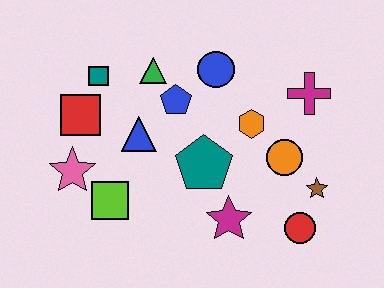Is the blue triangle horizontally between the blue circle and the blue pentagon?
No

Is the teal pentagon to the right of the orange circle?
No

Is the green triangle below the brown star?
No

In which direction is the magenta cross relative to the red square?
The magenta cross is to the right of the red square.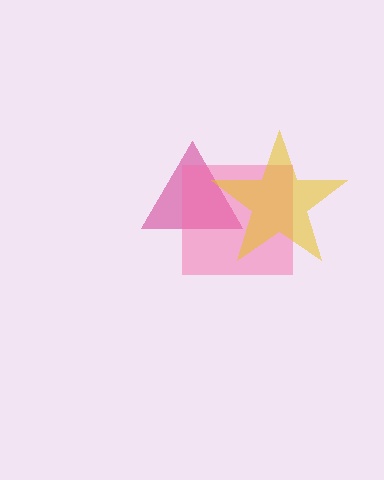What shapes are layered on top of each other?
The layered shapes are: a magenta triangle, a pink square, a yellow star.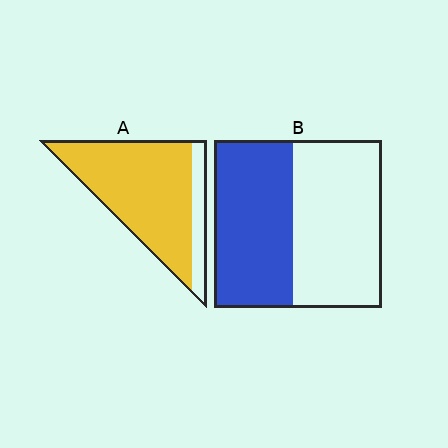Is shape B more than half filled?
Roughly half.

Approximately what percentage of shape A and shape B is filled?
A is approximately 85% and B is approximately 45%.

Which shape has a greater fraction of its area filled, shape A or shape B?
Shape A.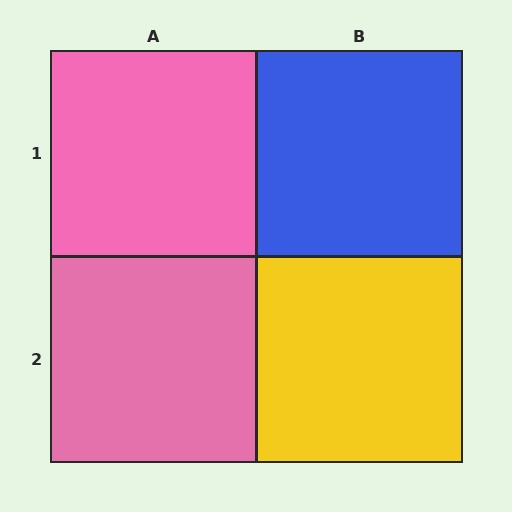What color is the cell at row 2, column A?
Pink.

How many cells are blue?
1 cell is blue.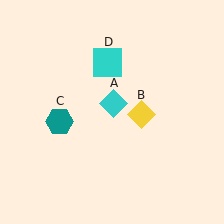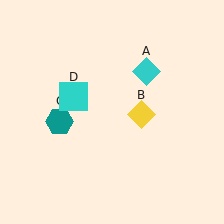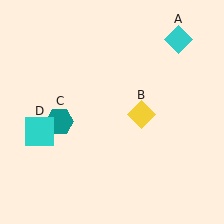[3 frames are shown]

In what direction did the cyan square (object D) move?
The cyan square (object D) moved down and to the left.